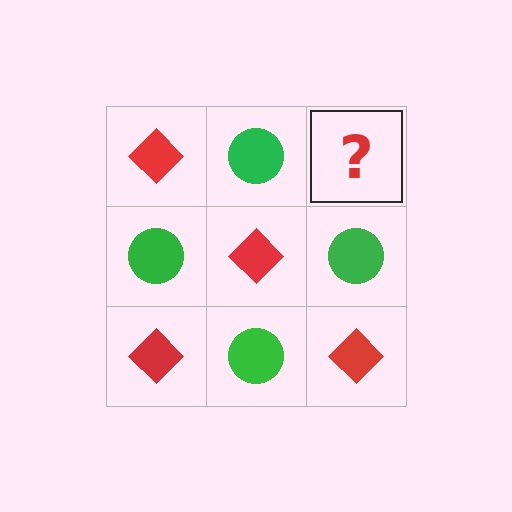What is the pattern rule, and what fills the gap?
The rule is that it alternates red diamond and green circle in a checkerboard pattern. The gap should be filled with a red diamond.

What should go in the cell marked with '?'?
The missing cell should contain a red diamond.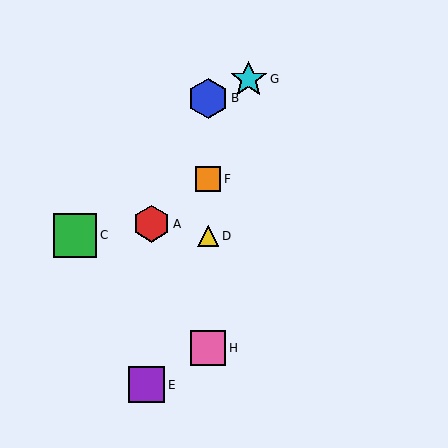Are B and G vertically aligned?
No, B is at x≈208 and G is at x≈249.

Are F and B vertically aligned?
Yes, both are at x≈208.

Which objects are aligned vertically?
Objects B, D, F, H are aligned vertically.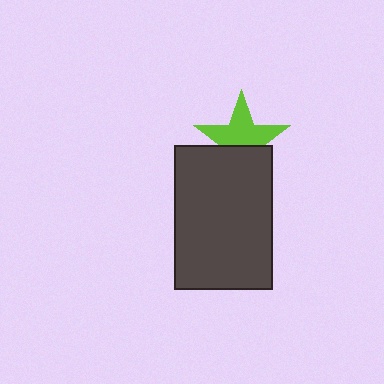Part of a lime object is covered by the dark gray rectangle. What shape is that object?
It is a star.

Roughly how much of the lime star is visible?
About half of it is visible (roughly 60%).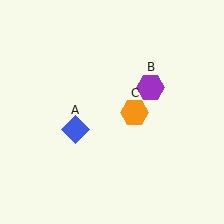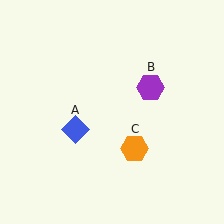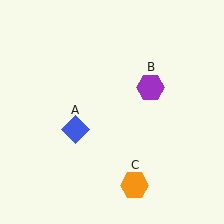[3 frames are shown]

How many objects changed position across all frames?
1 object changed position: orange hexagon (object C).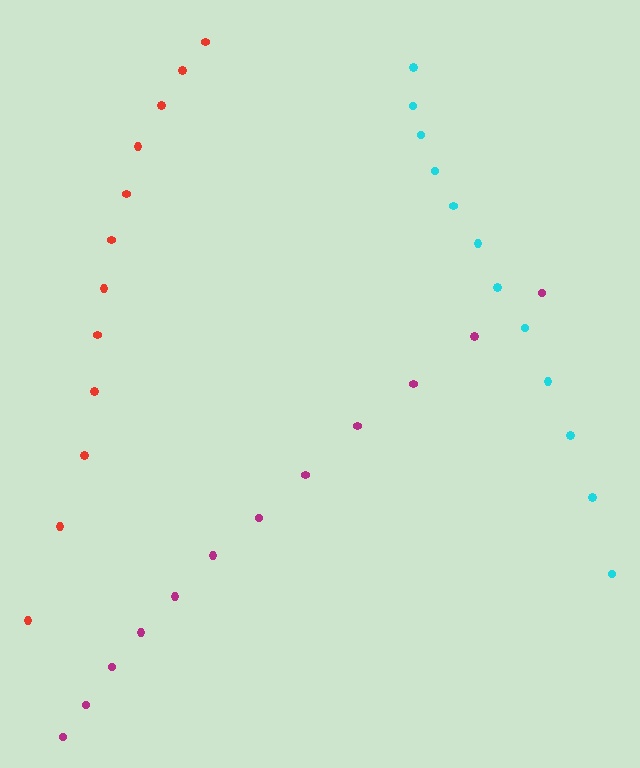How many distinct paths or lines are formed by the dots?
There are 3 distinct paths.